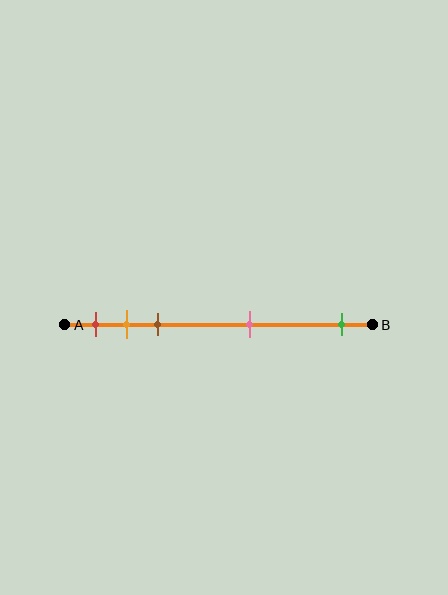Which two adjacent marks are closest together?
The orange and brown marks are the closest adjacent pair.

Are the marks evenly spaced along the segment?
No, the marks are not evenly spaced.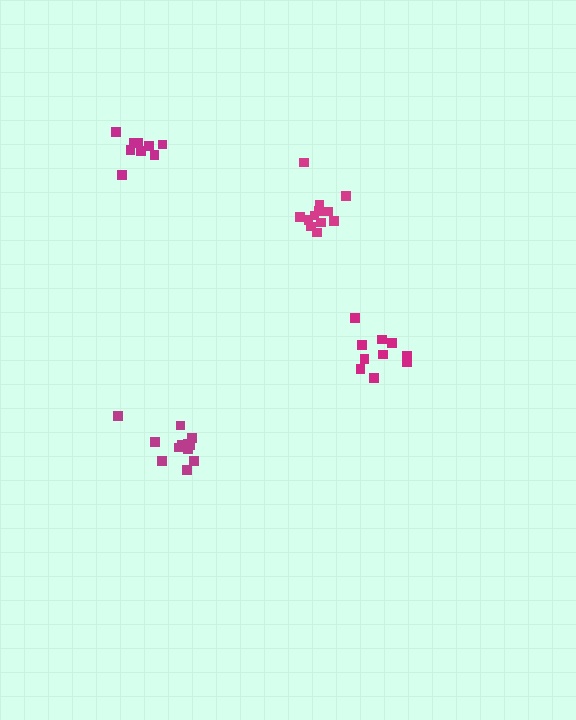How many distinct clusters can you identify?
There are 4 distinct clusters.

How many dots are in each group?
Group 1: 10 dots, Group 2: 9 dots, Group 3: 12 dots, Group 4: 12 dots (43 total).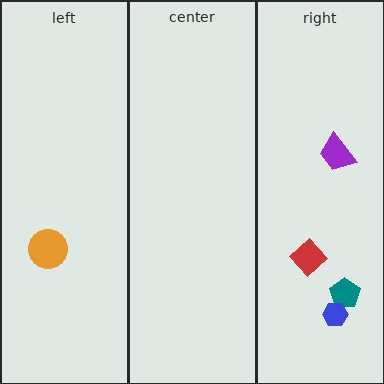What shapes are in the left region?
The orange circle.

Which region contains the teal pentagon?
The right region.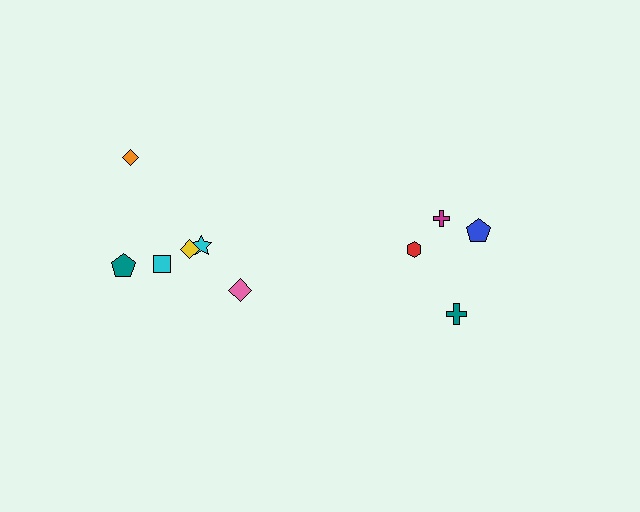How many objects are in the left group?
There are 6 objects.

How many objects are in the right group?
There are 4 objects.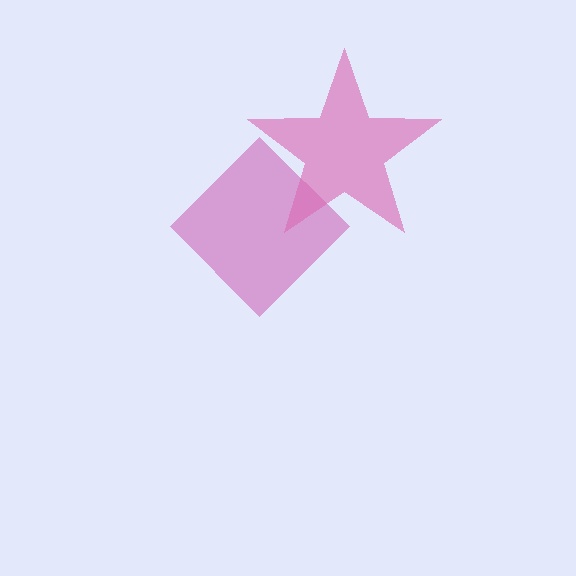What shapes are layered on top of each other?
The layered shapes are: a magenta diamond, a pink star.